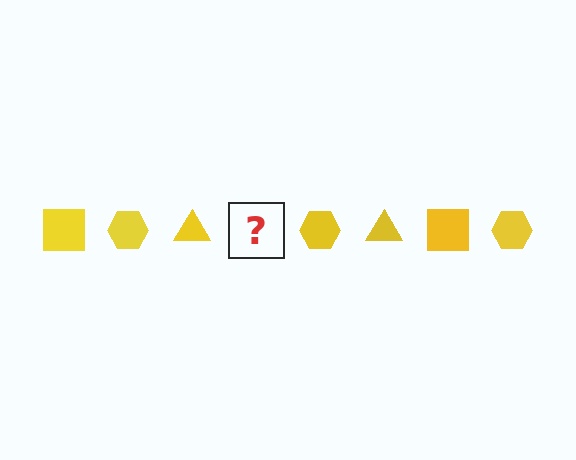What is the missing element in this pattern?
The missing element is a yellow square.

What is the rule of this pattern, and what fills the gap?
The rule is that the pattern cycles through square, hexagon, triangle shapes in yellow. The gap should be filled with a yellow square.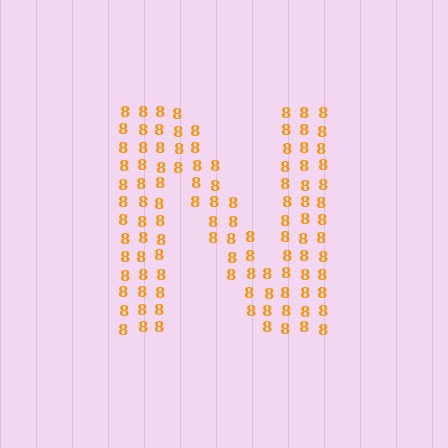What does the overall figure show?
The overall figure shows the letter N.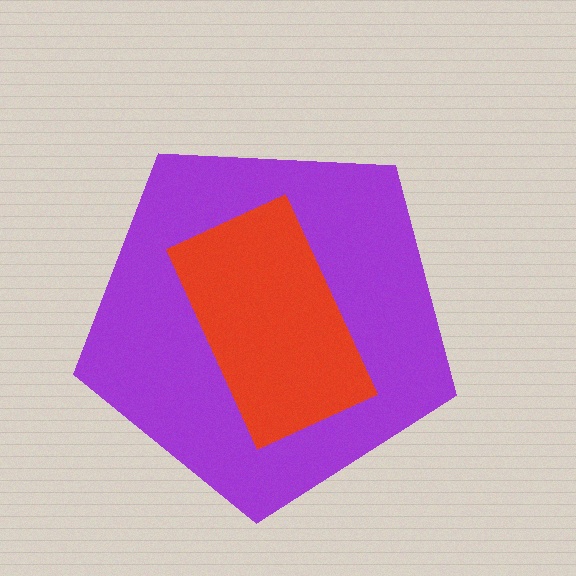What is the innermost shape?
The red rectangle.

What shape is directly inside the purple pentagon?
The red rectangle.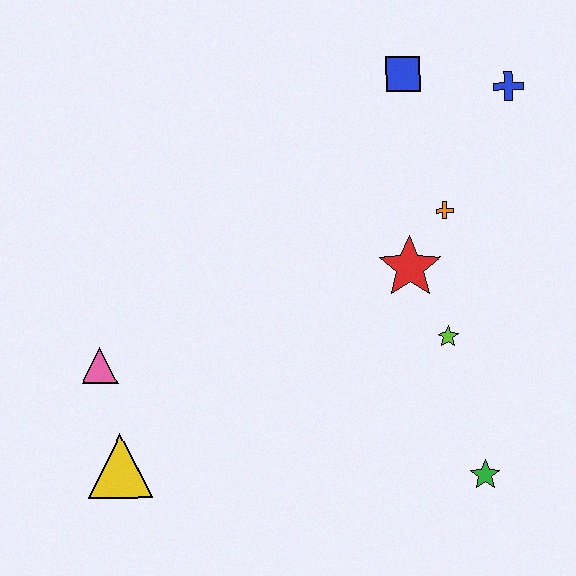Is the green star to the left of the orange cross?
No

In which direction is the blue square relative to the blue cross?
The blue square is to the left of the blue cross.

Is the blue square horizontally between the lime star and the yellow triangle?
Yes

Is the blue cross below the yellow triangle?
No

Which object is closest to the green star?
The lime star is closest to the green star.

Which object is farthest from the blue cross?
The yellow triangle is farthest from the blue cross.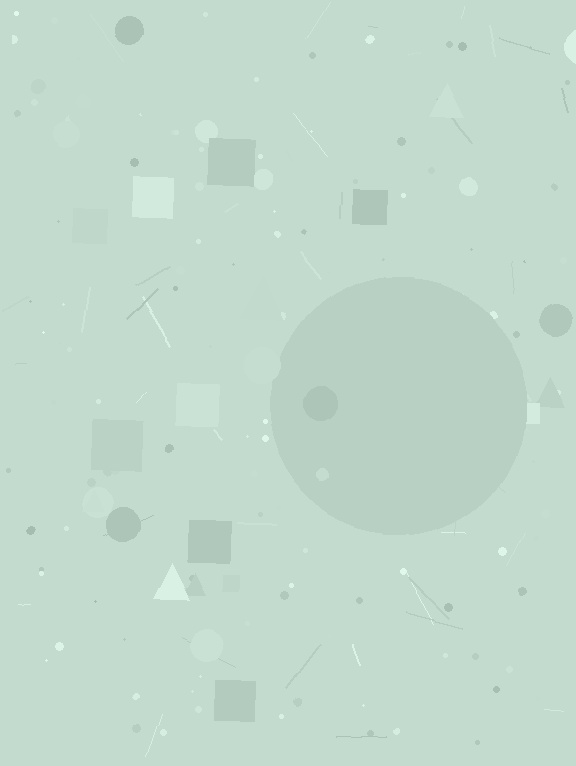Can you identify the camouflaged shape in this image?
The camouflaged shape is a circle.